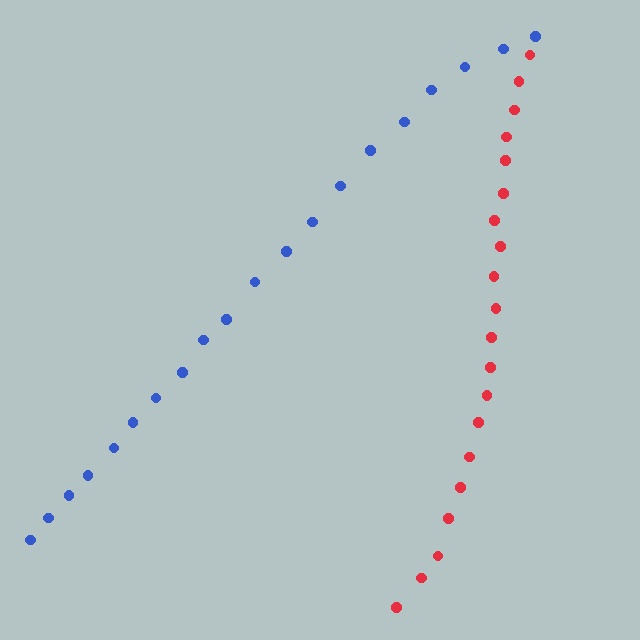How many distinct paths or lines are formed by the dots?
There are 2 distinct paths.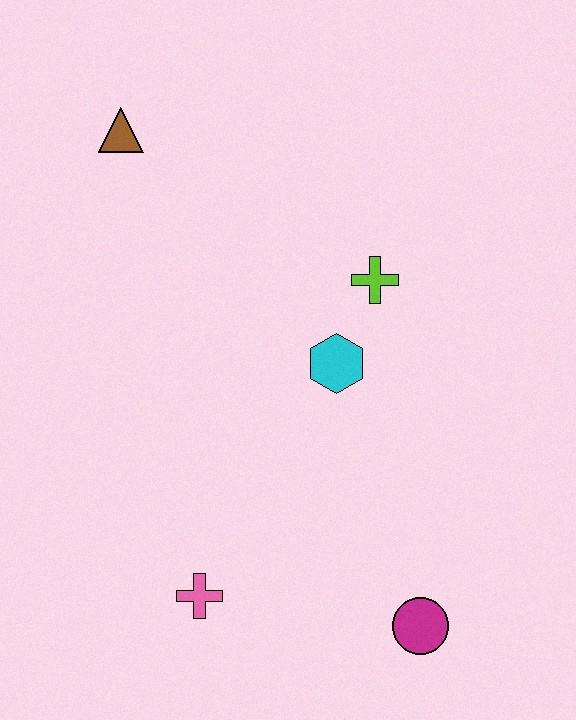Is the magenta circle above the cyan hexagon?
No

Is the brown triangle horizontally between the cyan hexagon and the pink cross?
No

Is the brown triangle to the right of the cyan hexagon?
No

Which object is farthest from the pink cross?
The brown triangle is farthest from the pink cross.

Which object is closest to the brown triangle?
The lime cross is closest to the brown triangle.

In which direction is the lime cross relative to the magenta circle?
The lime cross is above the magenta circle.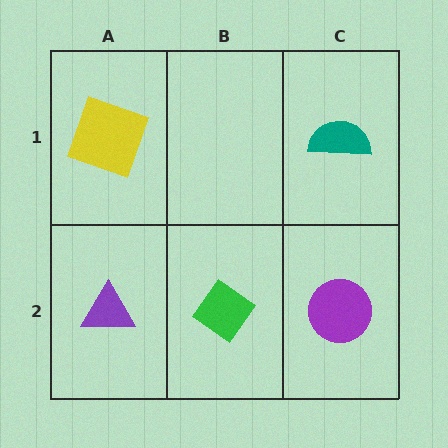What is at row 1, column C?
A teal semicircle.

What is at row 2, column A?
A purple triangle.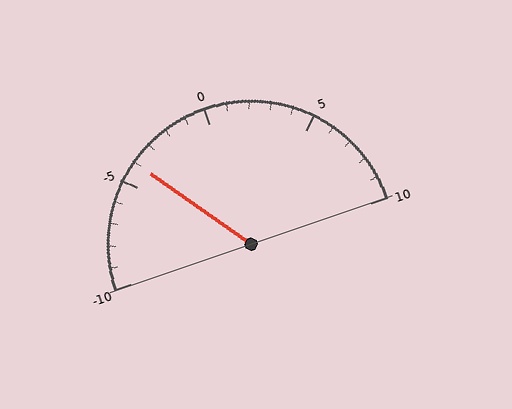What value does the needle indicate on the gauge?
The needle indicates approximately -4.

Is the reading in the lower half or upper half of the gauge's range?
The reading is in the lower half of the range (-10 to 10).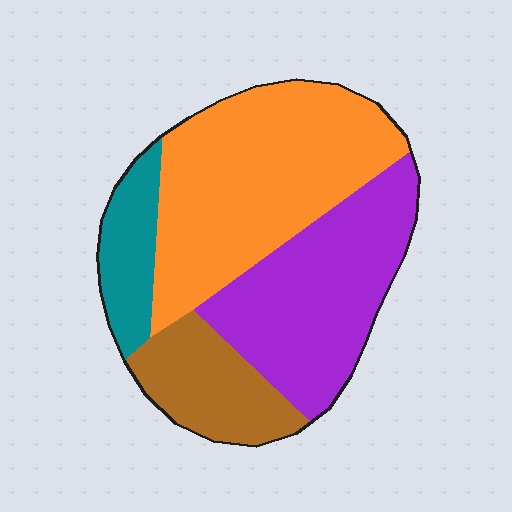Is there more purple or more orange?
Orange.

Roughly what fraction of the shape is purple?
Purple covers roughly 30% of the shape.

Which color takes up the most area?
Orange, at roughly 40%.